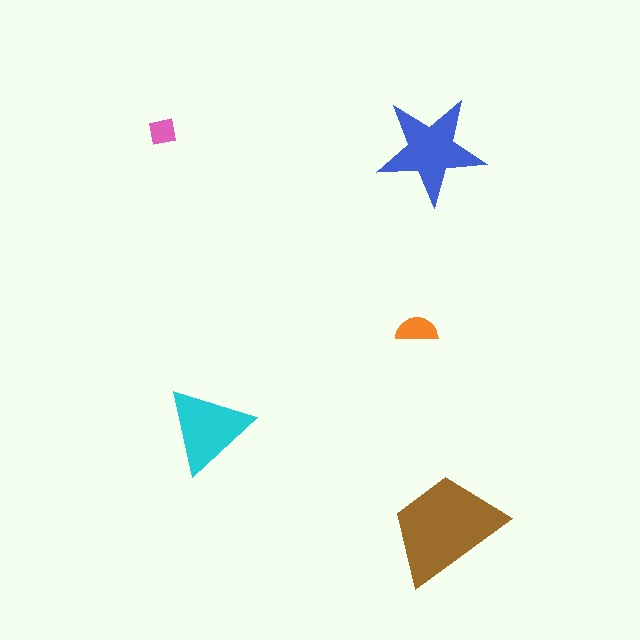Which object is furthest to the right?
The brown trapezoid is rightmost.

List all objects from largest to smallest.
The brown trapezoid, the blue star, the cyan triangle, the orange semicircle, the pink square.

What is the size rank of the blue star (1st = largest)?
2nd.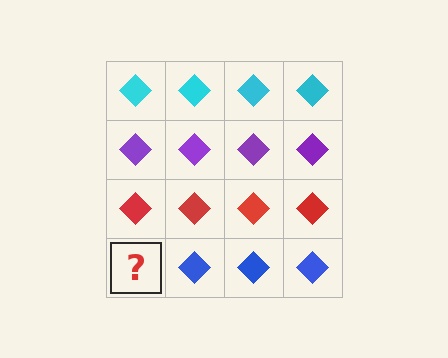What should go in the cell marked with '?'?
The missing cell should contain a blue diamond.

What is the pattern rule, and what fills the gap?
The rule is that each row has a consistent color. The gap should be filled with a blue diamond.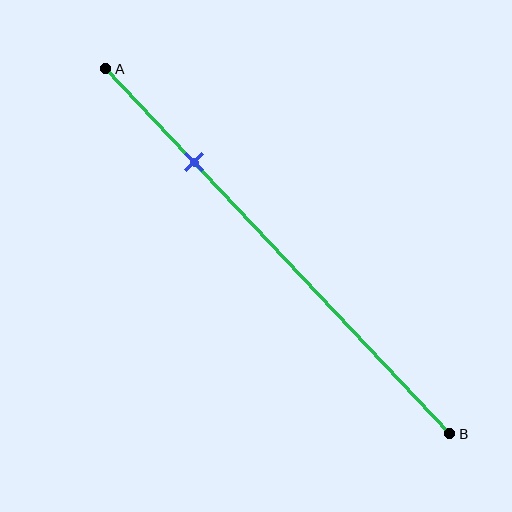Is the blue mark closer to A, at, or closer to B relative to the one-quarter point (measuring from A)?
The blue mark is approximately at the one-quarter point of segment AB.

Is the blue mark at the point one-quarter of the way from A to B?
Yes, the mark is approximately at the one-quarter point.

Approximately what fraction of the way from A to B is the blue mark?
The blue mark is approximately 25% of the way from A to B.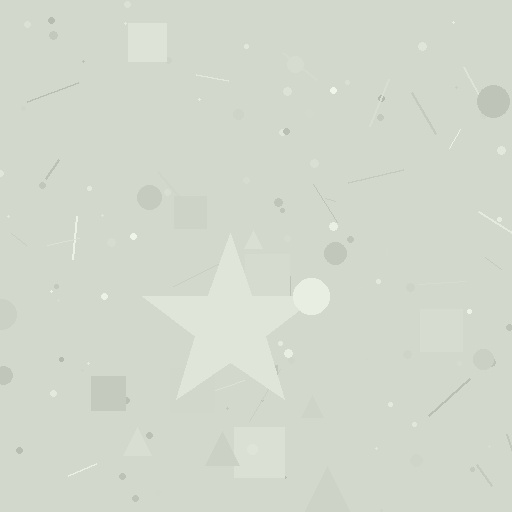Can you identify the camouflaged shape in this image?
The camouflaged shape is a star.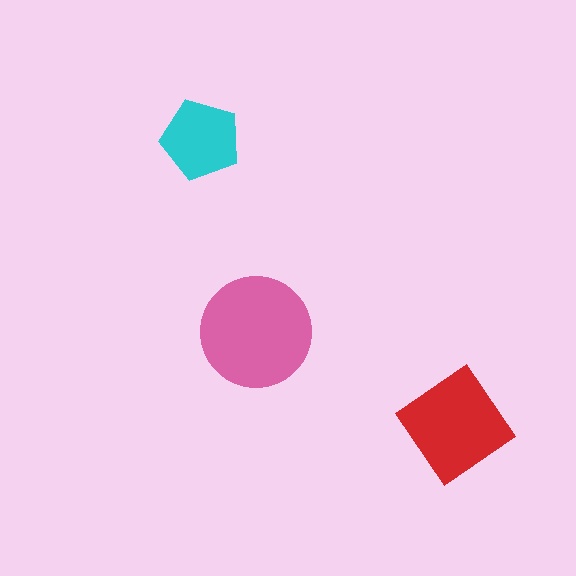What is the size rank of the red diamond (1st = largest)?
2nd.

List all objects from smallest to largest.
The cyan pentagon, the red diamond, the pink circle.